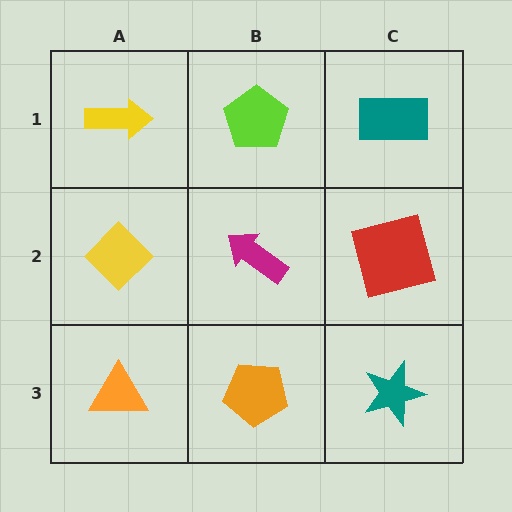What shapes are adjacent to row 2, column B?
A lime pentagon (row 1, column B), an orange pentagon (row 3, column B), a yellow diamond (row 2, column A), a red square (row 2, column C).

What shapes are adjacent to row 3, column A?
A yellow diamond (row 2, column A), an orange pentagon (row 3, column B).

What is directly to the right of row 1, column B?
A teal rectangle.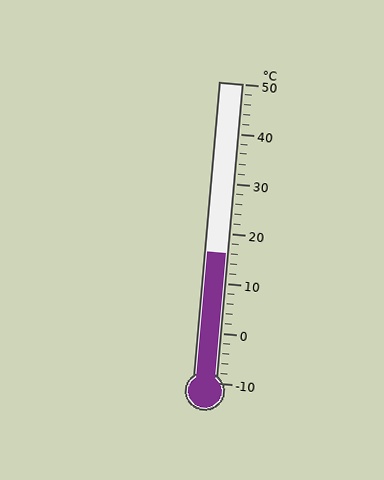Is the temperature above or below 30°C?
The temperature is below 30°C.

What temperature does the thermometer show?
The thermometer shows approximately 16°C.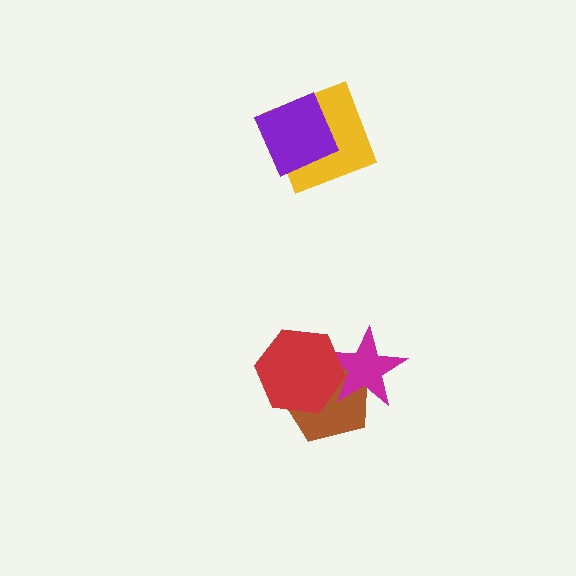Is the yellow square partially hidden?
Yes, it is partially covered by another shape.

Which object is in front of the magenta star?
The red hexagon is in front of the magenta star.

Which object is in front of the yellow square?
The purple diamond is in front of the yellow square.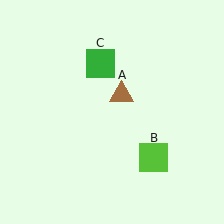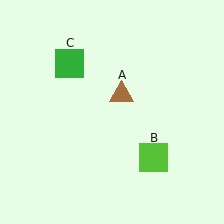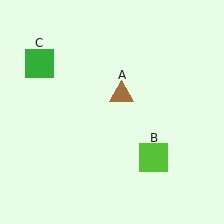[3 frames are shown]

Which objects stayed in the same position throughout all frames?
Brown triangle (object A) and lime square (object B) remained stationary.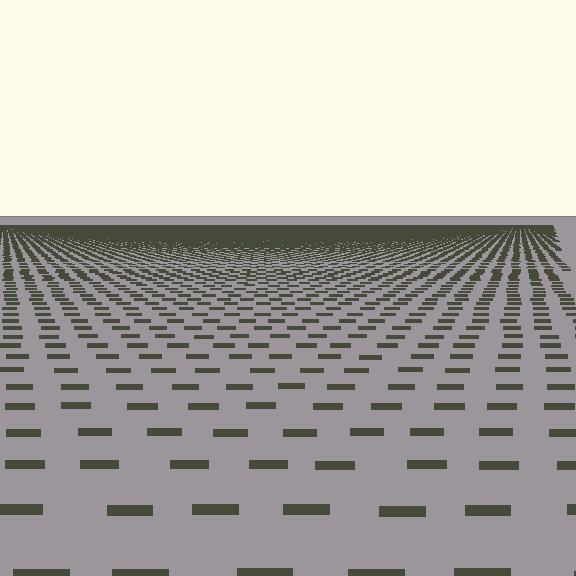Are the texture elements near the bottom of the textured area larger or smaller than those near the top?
Larger. Near the bottom, elements are closer to the viewer and appear at a bigger on-screen size.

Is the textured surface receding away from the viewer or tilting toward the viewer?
The surface is receding away from the viewer. Texture elements get smaller and denser toward the top.